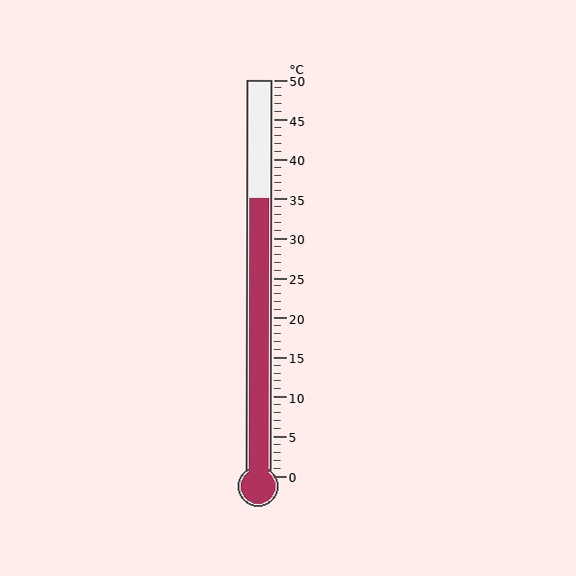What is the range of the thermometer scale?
The thermometer scale ranges from 0°C to 50°C.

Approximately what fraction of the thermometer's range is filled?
The thermometer is filled to approximately 70% of its range.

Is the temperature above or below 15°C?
The temperature is above 15°C.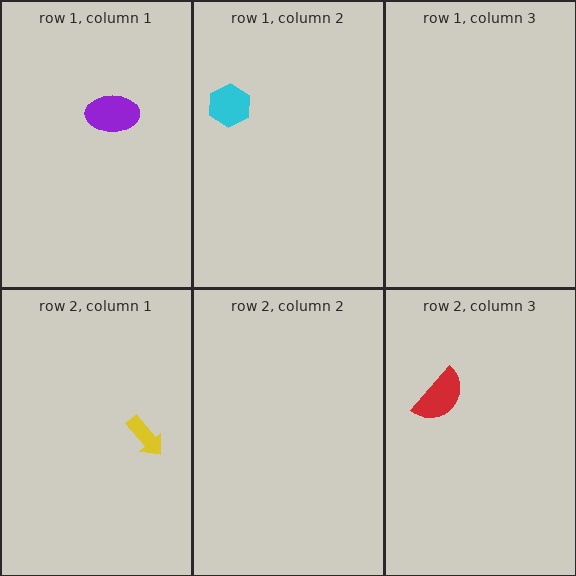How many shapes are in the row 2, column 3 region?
1.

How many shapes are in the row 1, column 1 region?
1.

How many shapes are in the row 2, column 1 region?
1.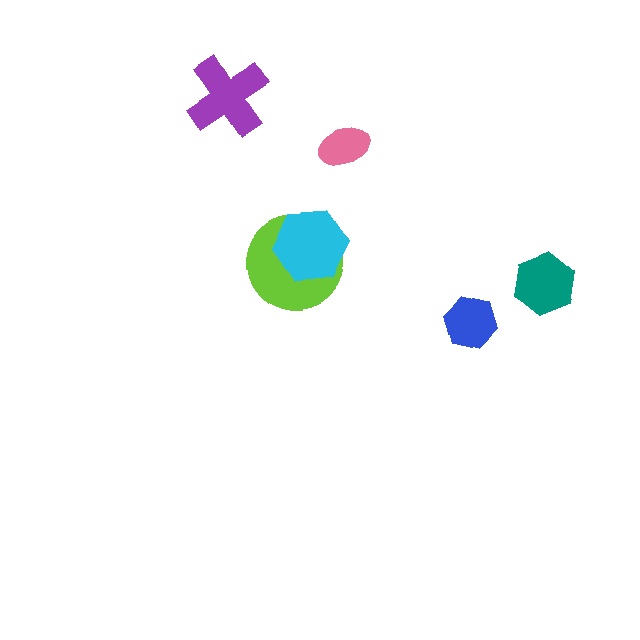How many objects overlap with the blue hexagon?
0 objects overlap with the blue hexagon.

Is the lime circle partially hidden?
Yes, it is partially covered by another shape.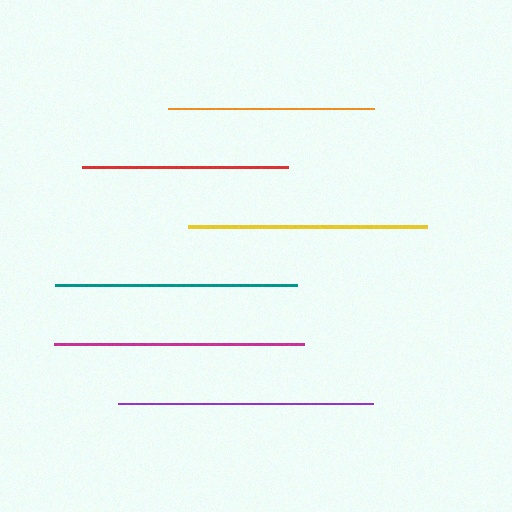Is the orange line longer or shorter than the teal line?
The teal line is longer than the orange line.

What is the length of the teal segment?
The teal segment is approximately 242 pixels long.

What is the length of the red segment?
The red segment is approximately 206 pixels long.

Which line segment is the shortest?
The orange line is the shortest at approximately 206 pixels.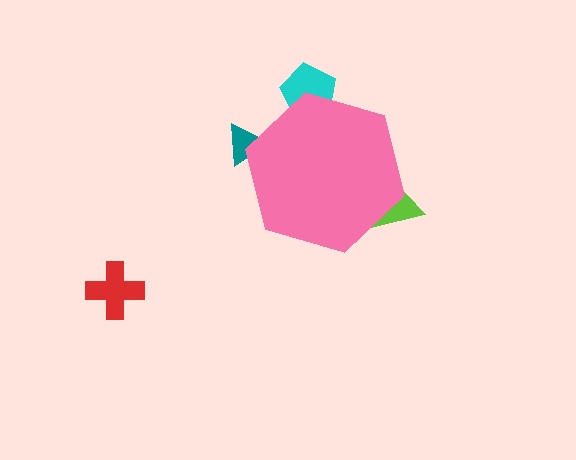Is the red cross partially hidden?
No, the red cross is fully visible.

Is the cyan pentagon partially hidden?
Yes, the cyan pentagon is partially hidden behind the pink hexagon.